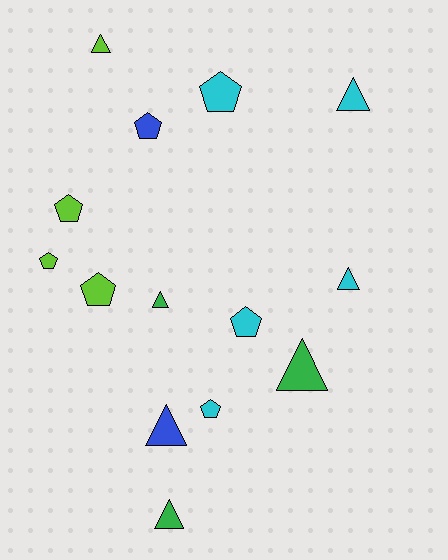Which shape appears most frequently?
Pentagon, with 7 objects.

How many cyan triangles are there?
There are 2 cyan triangles.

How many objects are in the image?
There are 14 objects.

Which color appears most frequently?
Cyan, with 5 objects.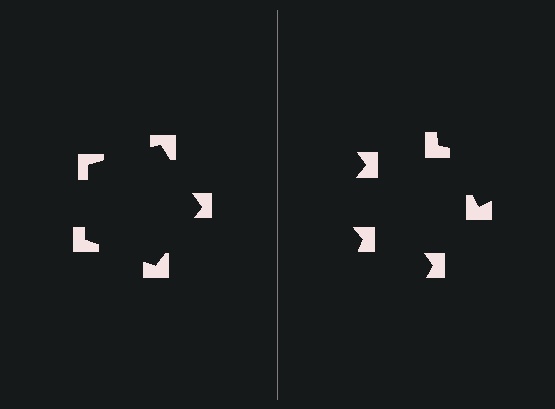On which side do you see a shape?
An illusory pentagon appears on the left side. On the right side the wedge cuts are rotated, so no coherent shape forms.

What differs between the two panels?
The notched squares are positioned identically on both sides; only the wedge orientations differ. On the left they align to a pentagon; on the right they are misaligned.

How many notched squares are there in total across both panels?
10 — 5 on each side.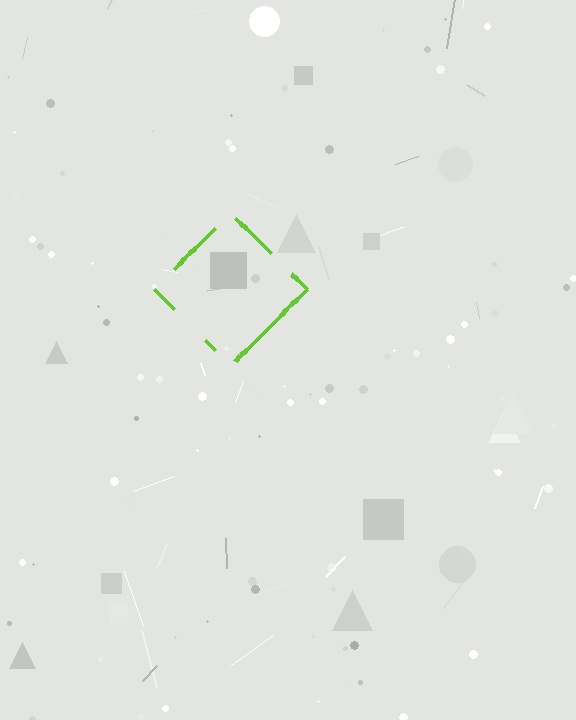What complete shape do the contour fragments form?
The contour fragments form a diamond.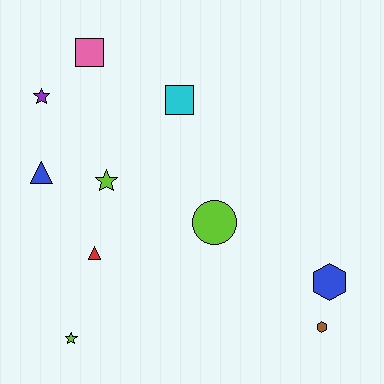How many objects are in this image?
There are 10 objects.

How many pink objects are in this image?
There is 1 pink object.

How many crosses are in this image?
There are no crosses.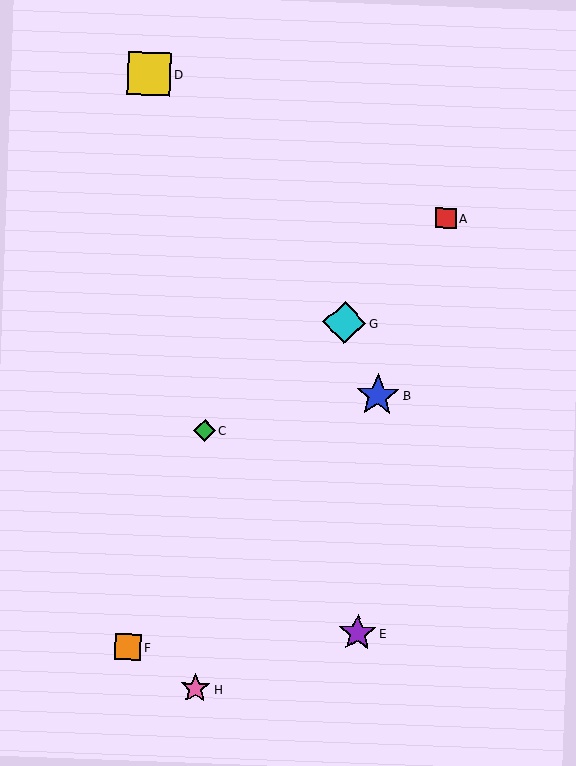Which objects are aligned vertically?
Objects C, H are aligned vertically.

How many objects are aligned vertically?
2 objects (C, H) are aligned vertically.